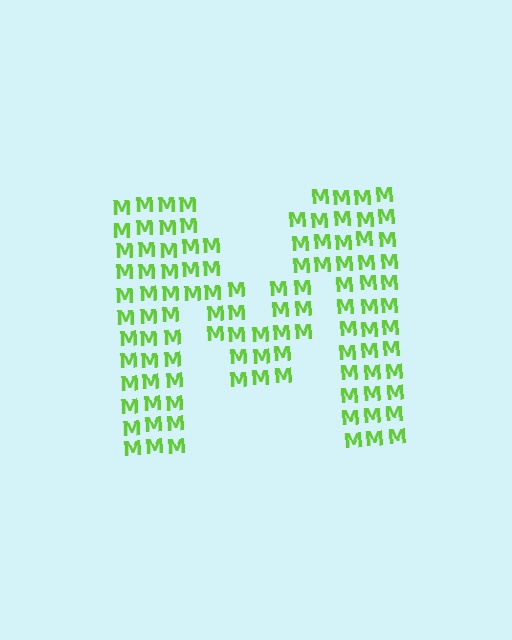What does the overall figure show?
The overall figure shows the letter M.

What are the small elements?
The small elements are letter M's.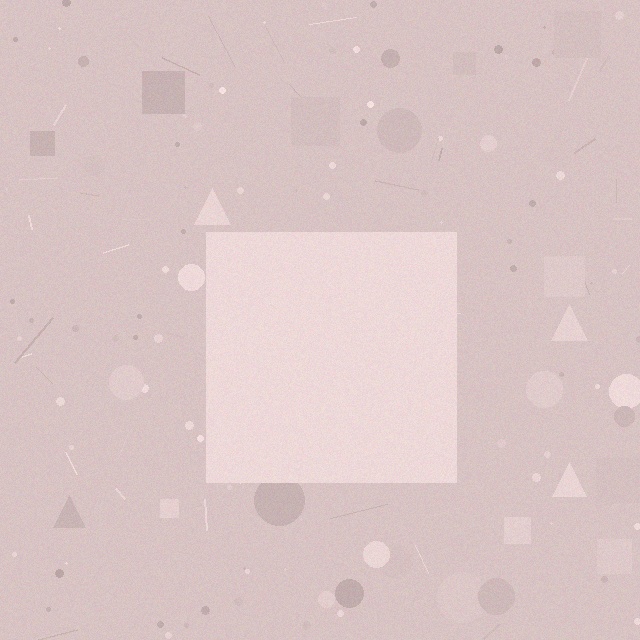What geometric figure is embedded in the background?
A square is embedded in the background.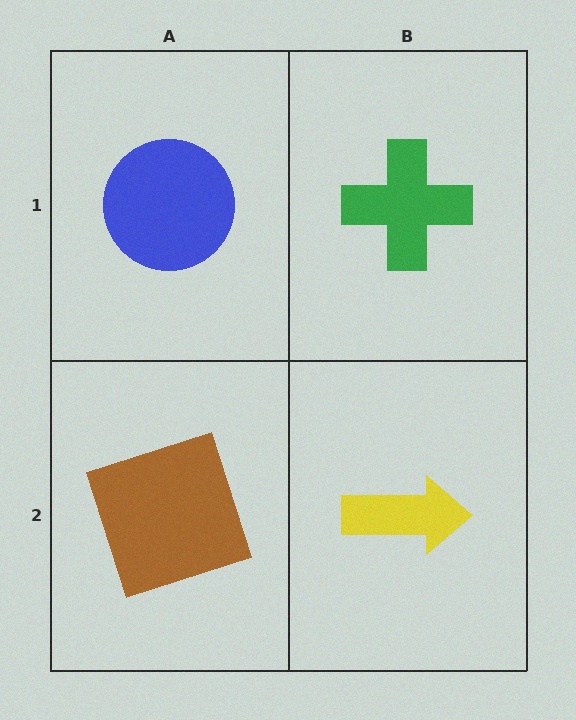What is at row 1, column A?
A blue circle.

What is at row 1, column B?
A green cross.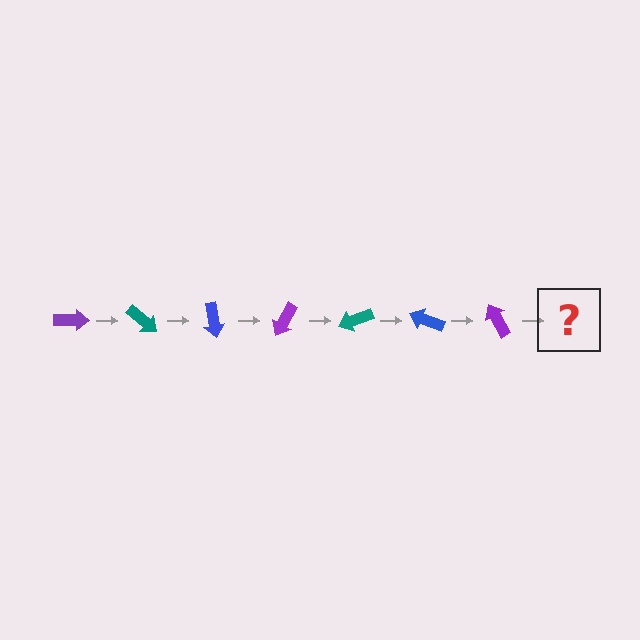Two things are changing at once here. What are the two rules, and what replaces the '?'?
The two rules are that it rotates 40 degrees each step and the color cycles through purple, teal, and blue. The '?' should be a teal arrow, rotated 280 degrees from the start.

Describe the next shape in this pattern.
It should be a teal arrow, rotated 280 degrees from the start.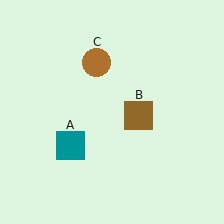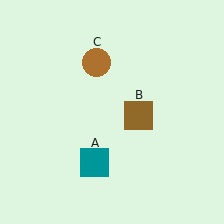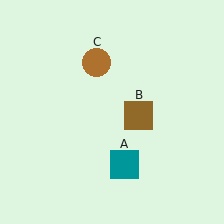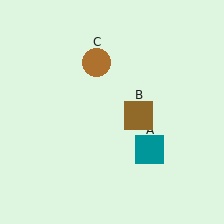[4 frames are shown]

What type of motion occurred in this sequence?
The teal square (object A) rotated counterclockwise around the center of the scene.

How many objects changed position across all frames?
1 object changed position: teal square (object A).